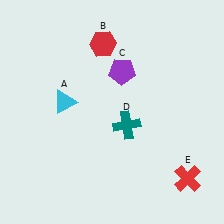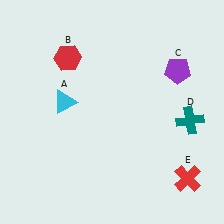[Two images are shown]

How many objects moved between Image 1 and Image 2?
3 objects moved between the two images.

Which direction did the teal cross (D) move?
The teal cross (D) moved right.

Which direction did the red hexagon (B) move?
The red hexagon (B) moved left.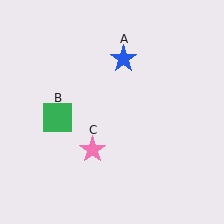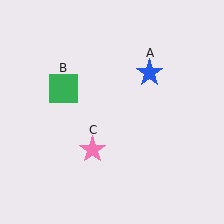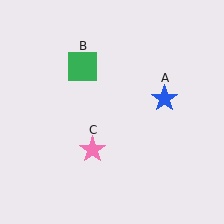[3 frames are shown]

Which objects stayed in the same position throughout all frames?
Pink star (object C) remained stationary.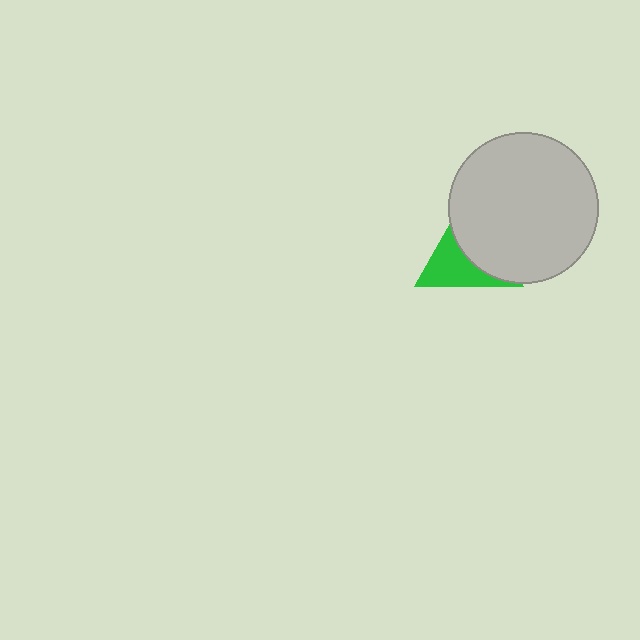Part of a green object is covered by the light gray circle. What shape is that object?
It is a triangle.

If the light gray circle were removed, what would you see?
You would see the complete green triangle.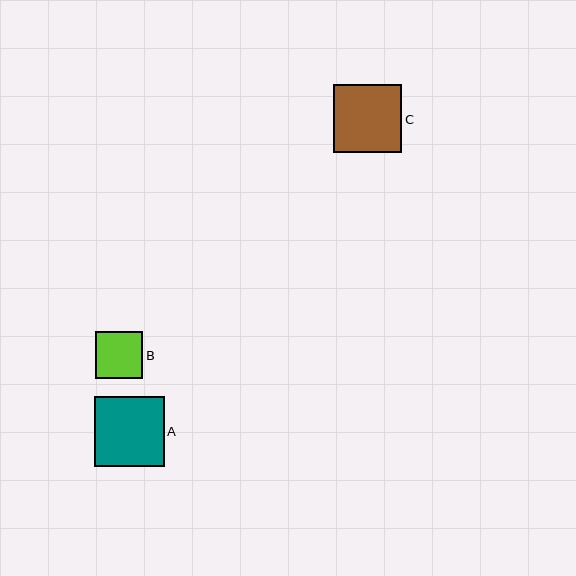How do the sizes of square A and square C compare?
Square A and square C are approximately the same size.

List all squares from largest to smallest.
From largest to smallest: A, C, B.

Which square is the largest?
Square A is the largest with a size of approximately 70 pixels.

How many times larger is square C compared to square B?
Square C is approximately 1.5 times the size of square B.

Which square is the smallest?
Square B is the smallest with a size of approximately 47 pixels.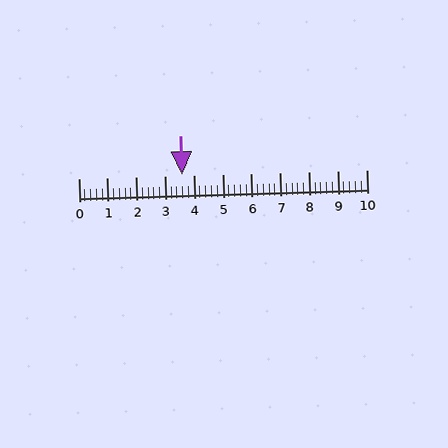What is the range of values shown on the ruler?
The ruler shows values from 0 to 10.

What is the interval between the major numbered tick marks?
The major tick marks are spaced 1 units apart.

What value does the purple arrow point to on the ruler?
The purple arrow points to approximately 3.6.